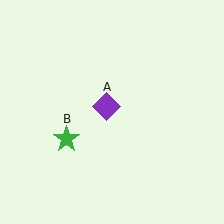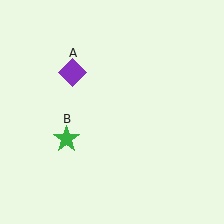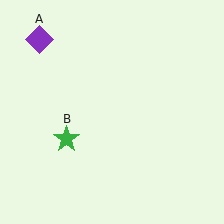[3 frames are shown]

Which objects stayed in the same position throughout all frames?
Green star (object B) remained stationary.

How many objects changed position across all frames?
1 object changed position: purple diamond (object A).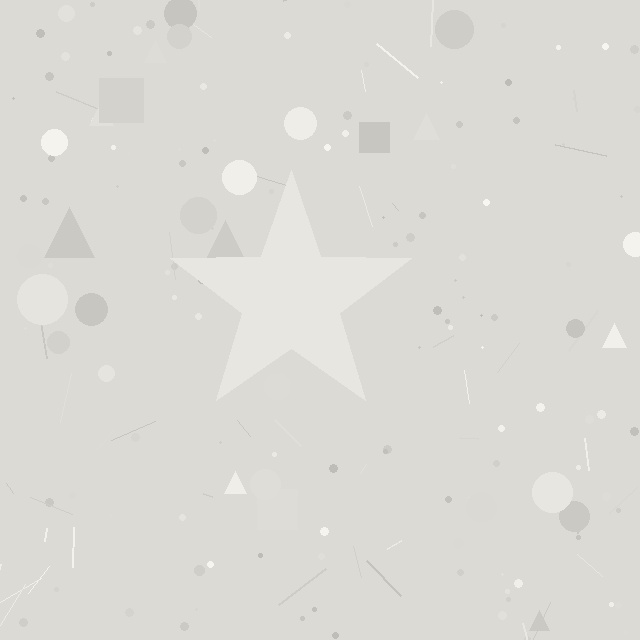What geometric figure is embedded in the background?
A star is embedded in the background.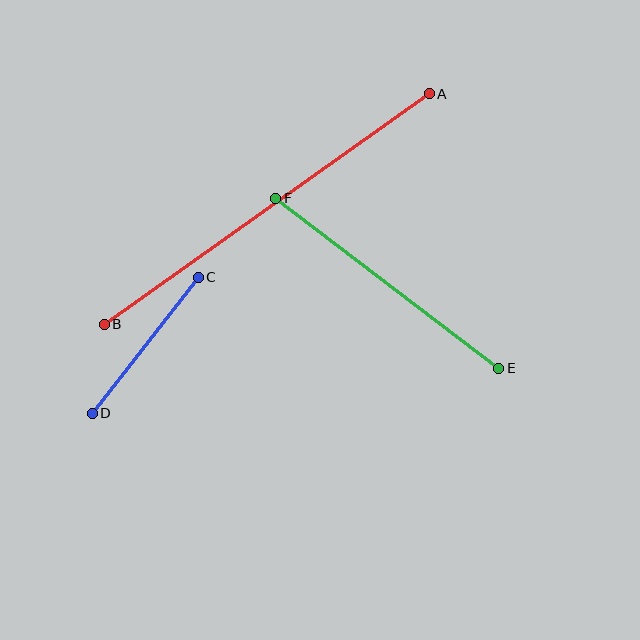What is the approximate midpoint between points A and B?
The midpoint is at approximately (267, 209) pixels.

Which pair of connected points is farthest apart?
Points A and B are farthest apart.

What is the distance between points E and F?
The distance is approximately 280 pixels.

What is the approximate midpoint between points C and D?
The midpoint is at approximately (145, 345) pixels.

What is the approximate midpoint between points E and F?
The midpoint is at approximately (387, 283) pixels.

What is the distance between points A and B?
The distance is approximately 398 pixels.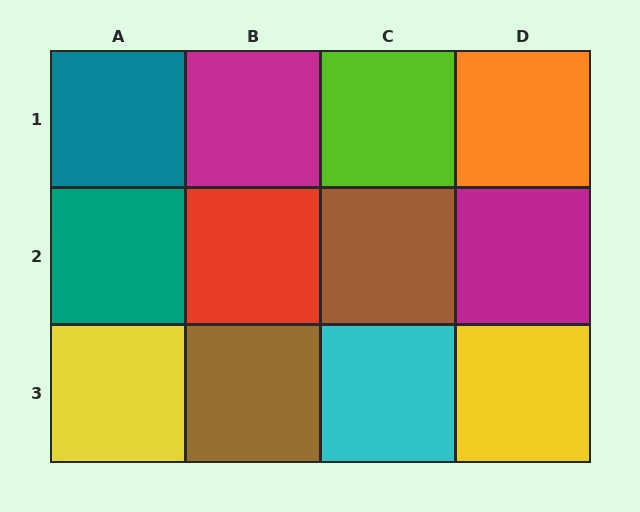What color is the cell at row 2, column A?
Teal.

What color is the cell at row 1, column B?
Magenta.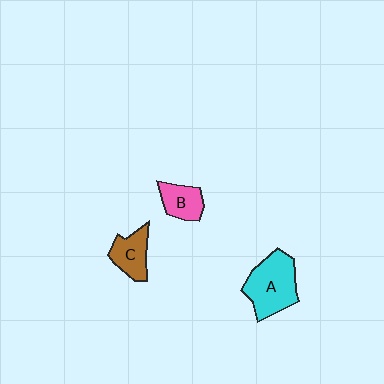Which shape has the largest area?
Shape A (cyan).